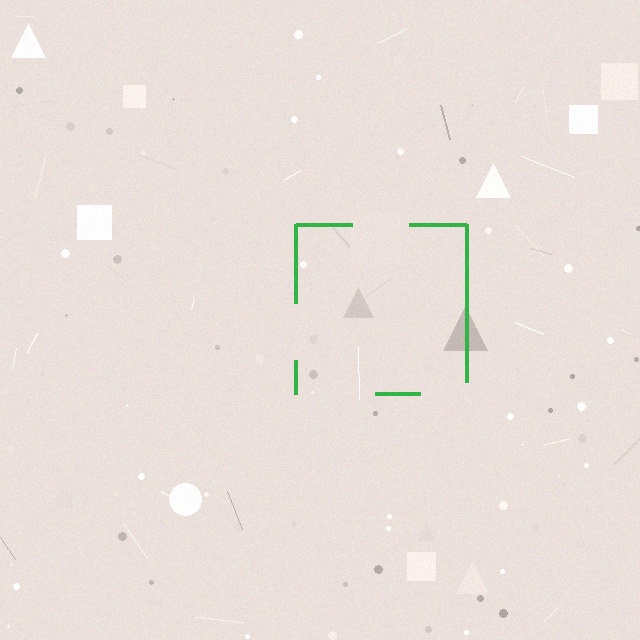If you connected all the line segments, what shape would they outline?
They would outline a square.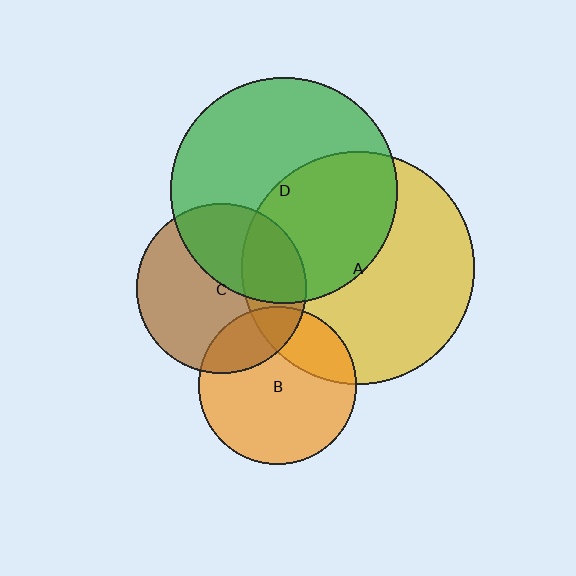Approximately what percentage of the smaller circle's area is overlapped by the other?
Approximately 20%.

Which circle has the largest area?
Circle A (yellow).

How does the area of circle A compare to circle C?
Approximately 1.9 times.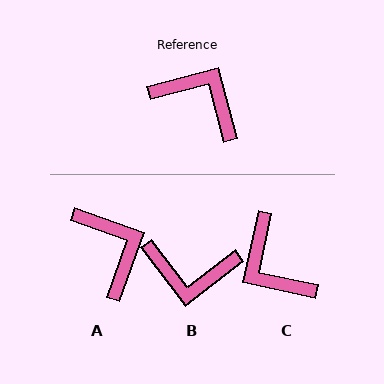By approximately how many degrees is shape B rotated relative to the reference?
Approximately 157 degrees clockwise.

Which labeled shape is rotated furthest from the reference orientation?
B, about 157 degrees away.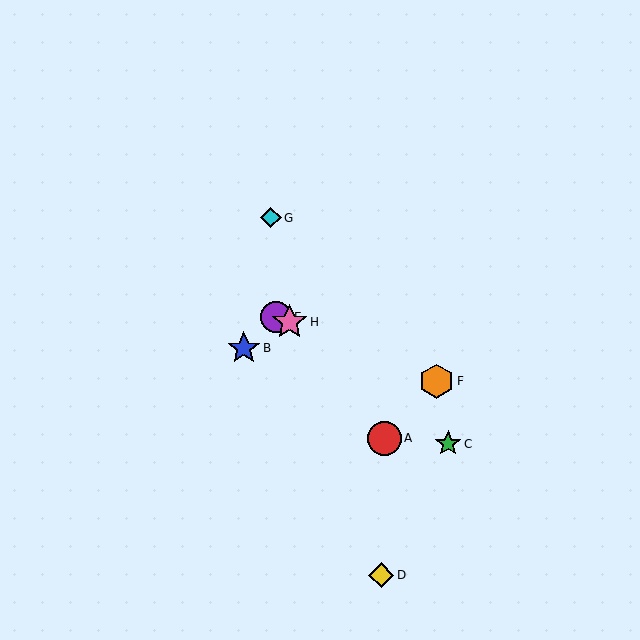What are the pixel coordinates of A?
Object A is at (384, 438).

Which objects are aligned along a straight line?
Objects E, F, H are aligned along a straight line.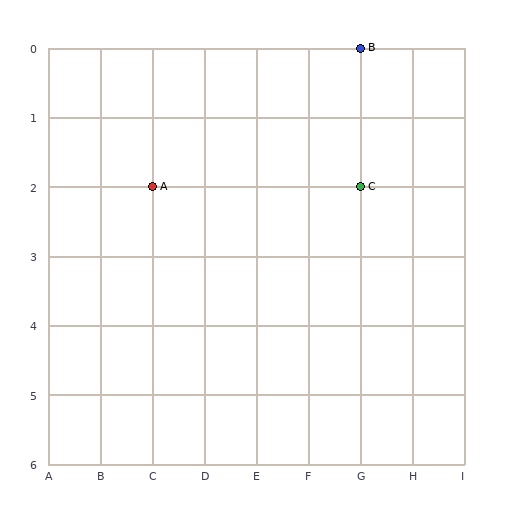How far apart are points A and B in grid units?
Points A and B are 4 columns and 2 rows apart (about 4.5 grid units diagonally).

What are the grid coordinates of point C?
Point C is at grid coordinates (G, 2).